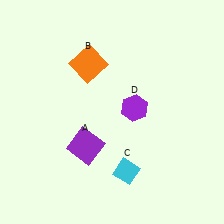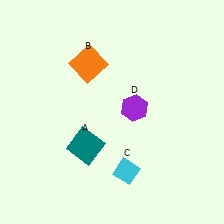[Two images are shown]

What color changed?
The square (A) changed from purple in Image 1 to teal in Image 2.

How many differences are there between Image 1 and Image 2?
There is 1 difference between the two images.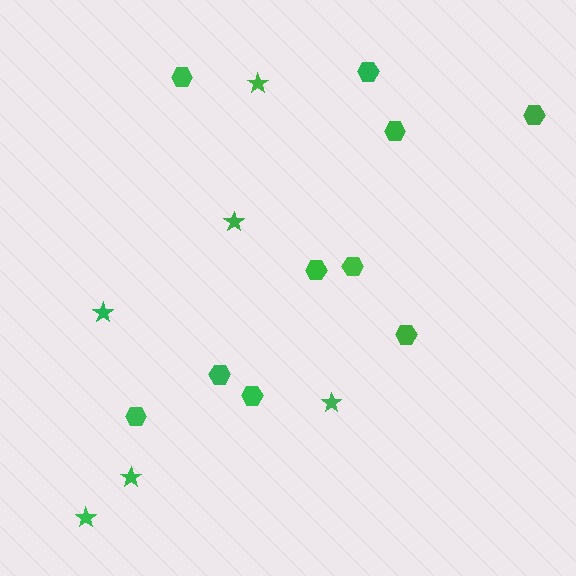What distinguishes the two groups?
There are 2 groups: one group of stars (6) and one group of hexagons (10).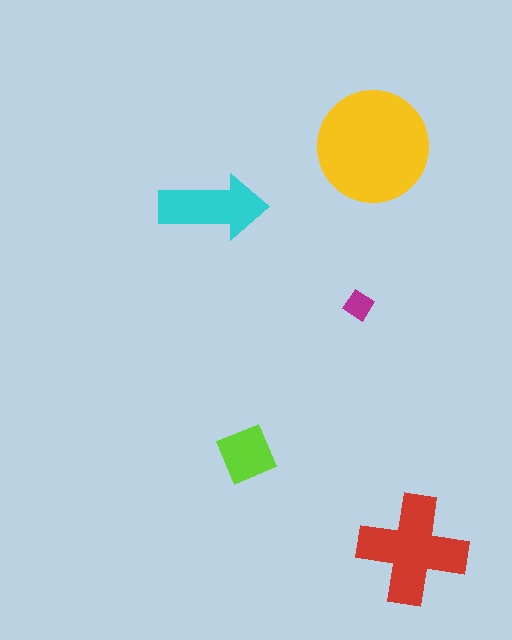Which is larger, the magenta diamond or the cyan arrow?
The cyan arrow.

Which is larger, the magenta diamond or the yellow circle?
The yellow circle.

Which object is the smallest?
The magenta diamond.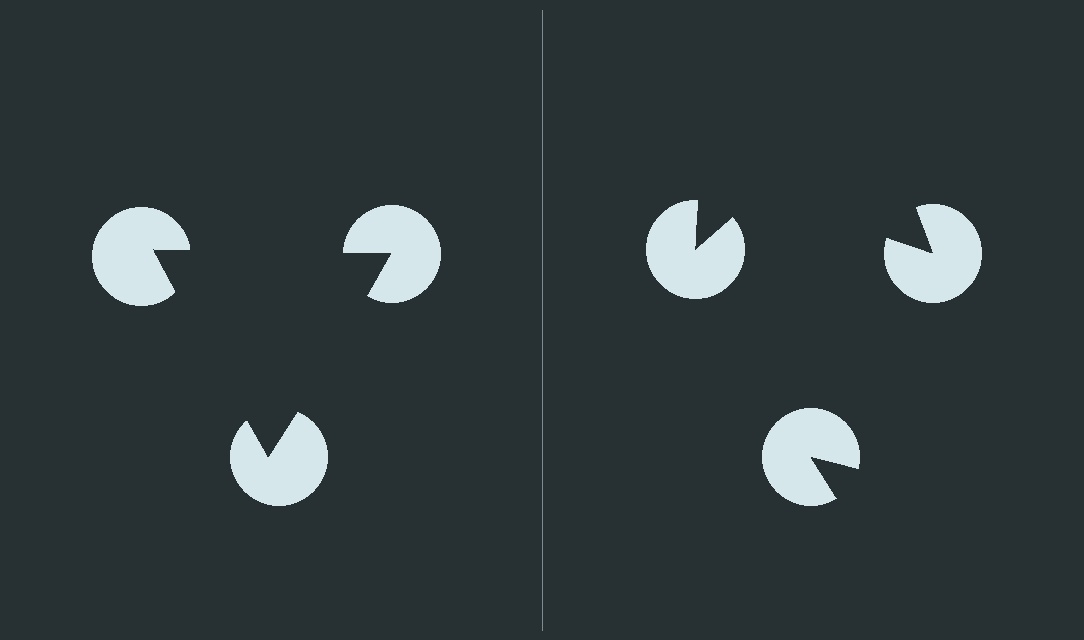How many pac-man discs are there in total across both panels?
6 — 3 on each side.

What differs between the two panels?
The pac-man discs are positioned identically on both sides; only the wedge orientations differ. On the left they align to a triangle; on the right they are misaligned.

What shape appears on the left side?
An illusory triangle.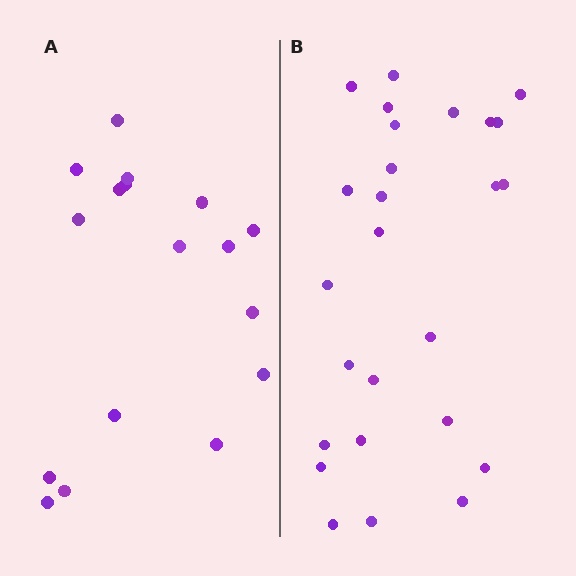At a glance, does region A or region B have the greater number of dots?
Region B (the right region) has more dots.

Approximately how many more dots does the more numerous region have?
Region B has roughly 8 or so more dots than region A.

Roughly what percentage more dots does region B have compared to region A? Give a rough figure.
About 55% more.